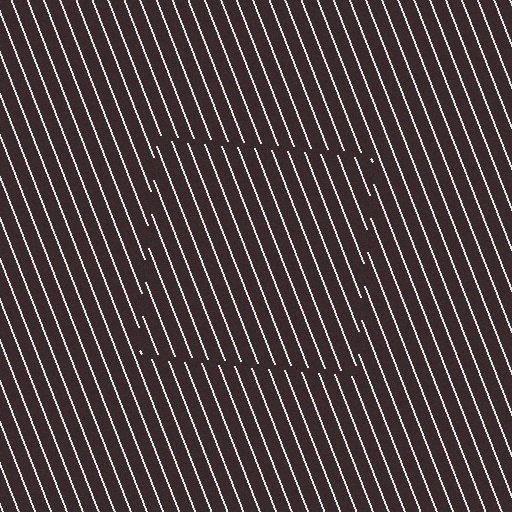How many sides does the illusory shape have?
4 sides — the line-ends trace a square.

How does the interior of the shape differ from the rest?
The interior of the shape contains the same grating, shifted by half a period — the contour is defined by the phase discontinuity where line-ends from the inner and outer gratings abut.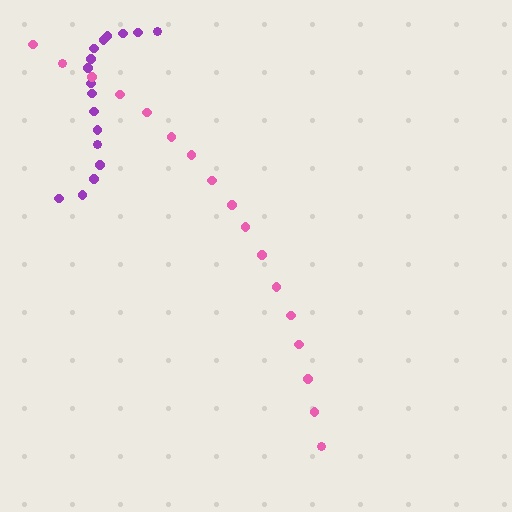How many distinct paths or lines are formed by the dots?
There are 2 distinct paths.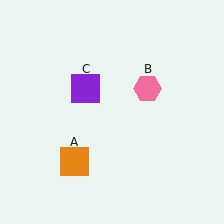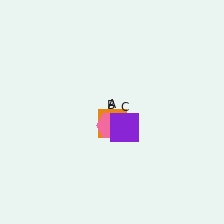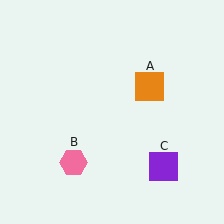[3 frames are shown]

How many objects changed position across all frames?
3 objects changed position: orange square (object A), pink hexagon (object B), purple square (object C).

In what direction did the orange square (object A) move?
The orange square (object A) moved up and to the right.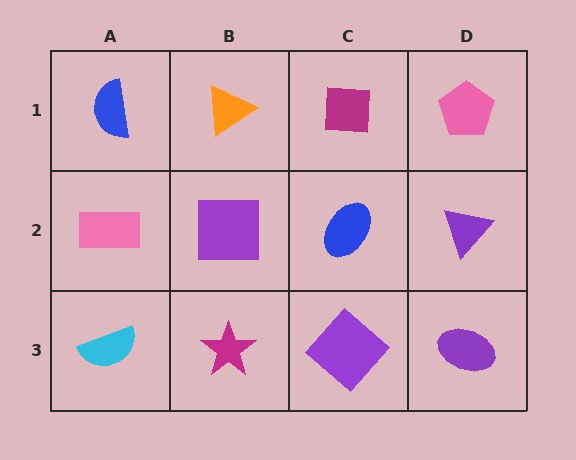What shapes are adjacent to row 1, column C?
A blue ellipse (row 2, column C), an orange triangle (row 1, column B), a pink pentagon (row 1, column D).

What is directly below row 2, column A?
A cyan semicircle.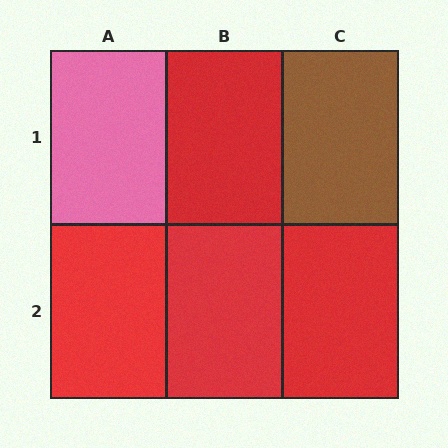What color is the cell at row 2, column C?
Red.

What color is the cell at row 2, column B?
Red.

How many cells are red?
4 cells are red.